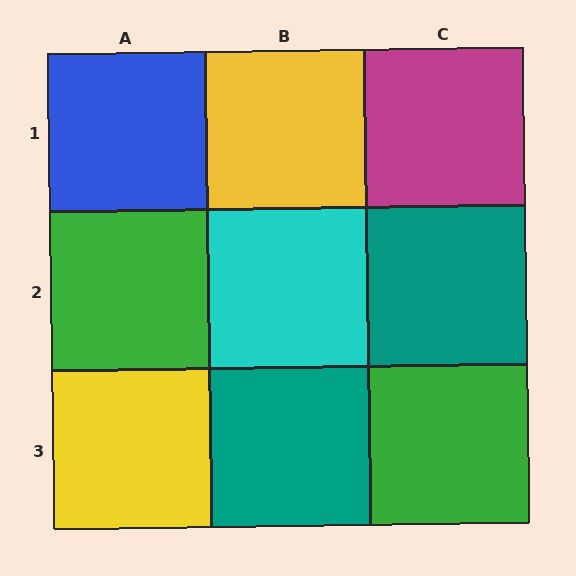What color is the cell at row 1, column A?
Blue.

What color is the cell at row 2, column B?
Cyan.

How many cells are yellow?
2 cells are yellow.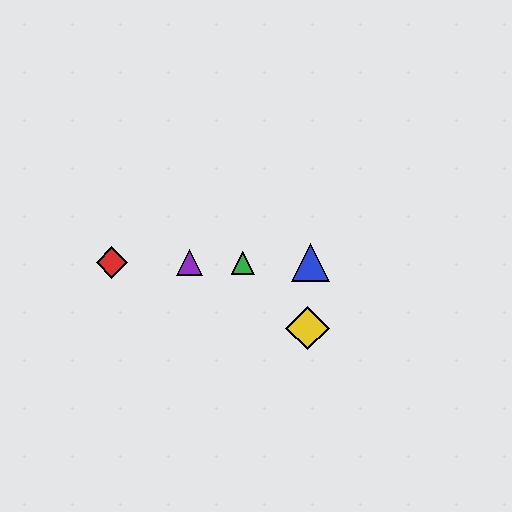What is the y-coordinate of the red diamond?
The red diamond is at y≈263.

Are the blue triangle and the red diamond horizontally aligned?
Yes, both are at y≈263.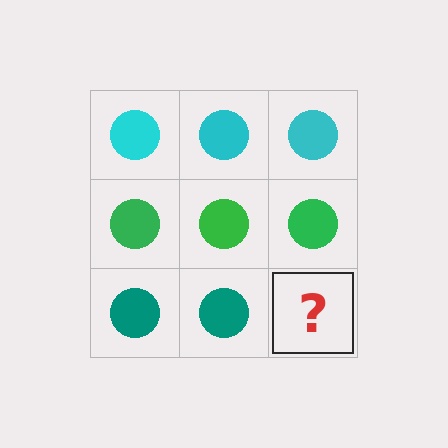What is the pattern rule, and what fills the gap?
The rule is that each row has a consistent color. The gap should be filled with a teal circle.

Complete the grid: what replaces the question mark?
The question mark should be replaced with a teal circle.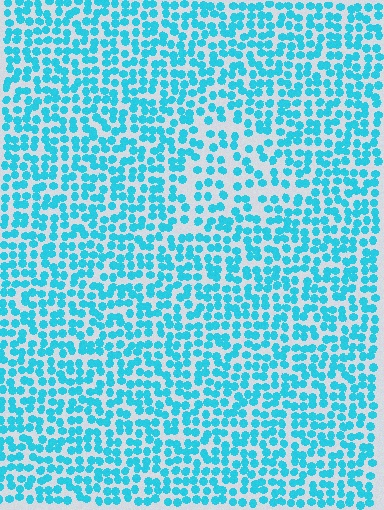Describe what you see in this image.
The image contains small cyan elements arranged at two different densities. A triangle-shaped region is visible where the elements are less densely packed than the surrounding area.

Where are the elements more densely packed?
The elements are more densely packed outside the triangle boundary.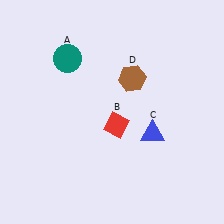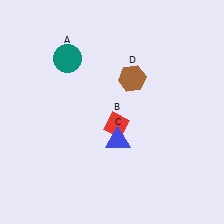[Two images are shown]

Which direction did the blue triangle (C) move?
The blue triangle (C) moved left.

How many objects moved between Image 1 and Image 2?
1 object moved between the two images.